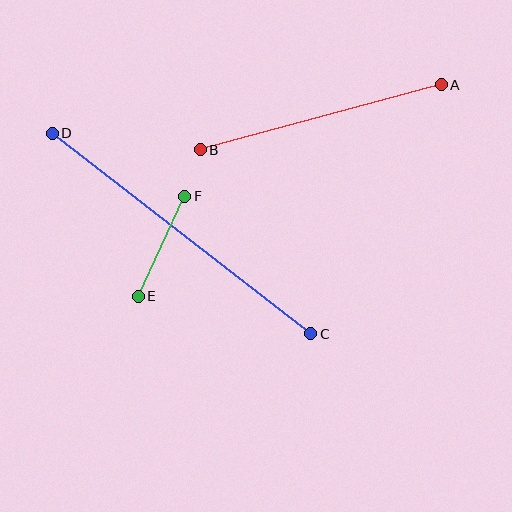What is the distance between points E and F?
The distance is approximately 110 pixels.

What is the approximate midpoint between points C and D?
The midpoint is at approximately (181, 233) pixels.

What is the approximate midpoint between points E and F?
The midpoint is at approximately (162, 246) pixels.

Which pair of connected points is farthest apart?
Points C and D are farthest apart.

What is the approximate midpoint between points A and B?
The midpoint is at approximately (321, 117) pixels.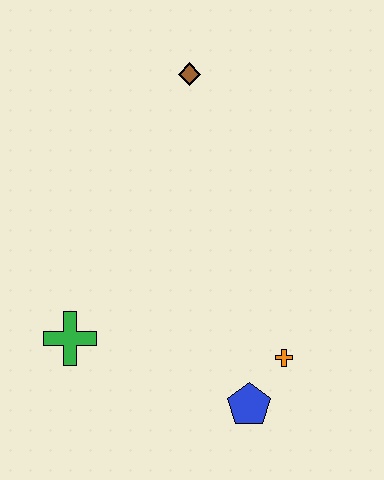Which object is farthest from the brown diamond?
The blue pentagon is farthest from the brown diamond.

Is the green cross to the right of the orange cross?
No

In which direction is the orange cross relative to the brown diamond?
The orange cross is below the brown diamond.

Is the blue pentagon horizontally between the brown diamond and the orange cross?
Yes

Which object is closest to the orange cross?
The blue pentagon is closest to the orange cross.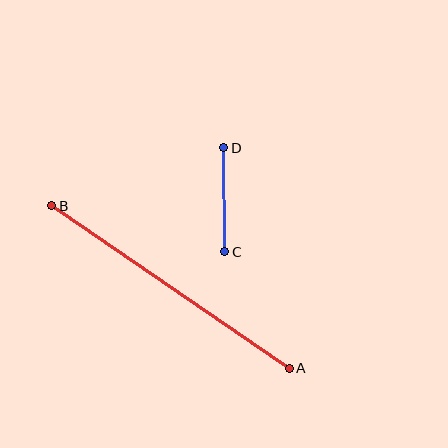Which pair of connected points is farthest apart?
Points A and B are farthest apart.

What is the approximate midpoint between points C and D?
The midpoint is at approximately (224, 200) pixels.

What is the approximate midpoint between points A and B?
The midpoint is at approximately (171, 287) pixels.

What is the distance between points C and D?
The distance is approximately 104 pixels.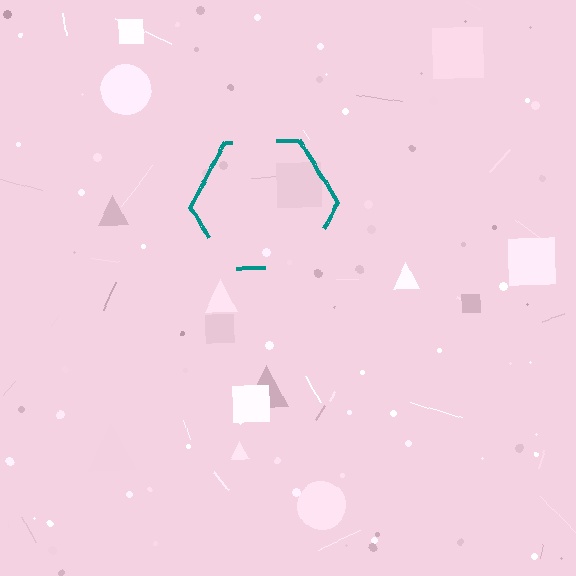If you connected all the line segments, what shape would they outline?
They would outline a hexagon.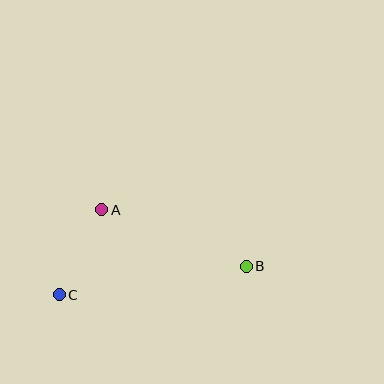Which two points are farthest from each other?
Points B and C are farthest from each other.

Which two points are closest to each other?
Points A and C are closest to each other.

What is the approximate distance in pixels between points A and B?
The distance between A and B is approximately 155 pixels.